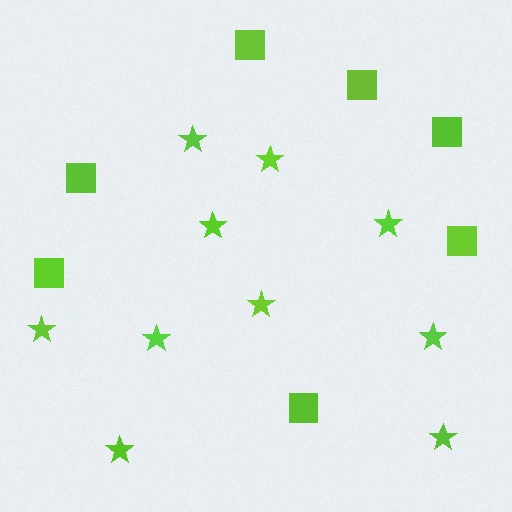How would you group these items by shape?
There are 2 groups: one group of squares (7) and one group of stars (10).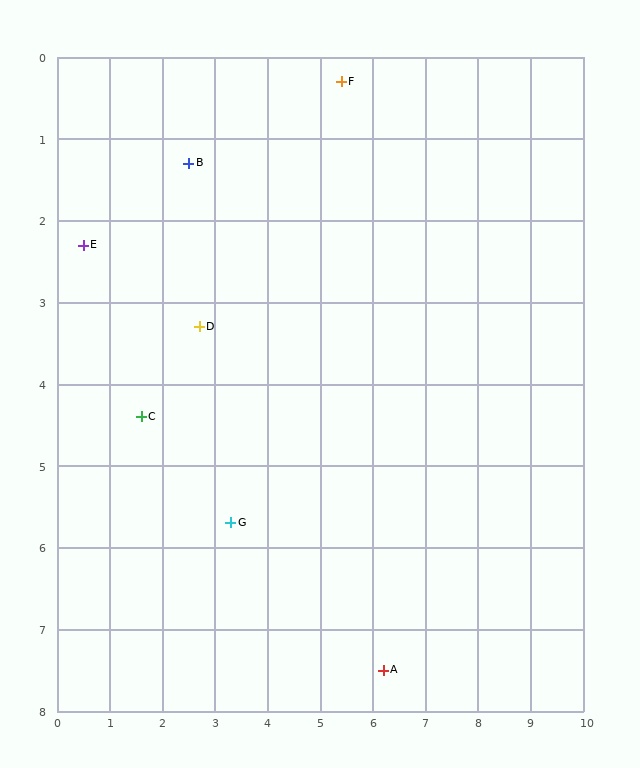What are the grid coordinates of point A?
Point A is at approximately (6.2, 7.5).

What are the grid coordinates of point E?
Point E is at approximately (0.5, 2.3).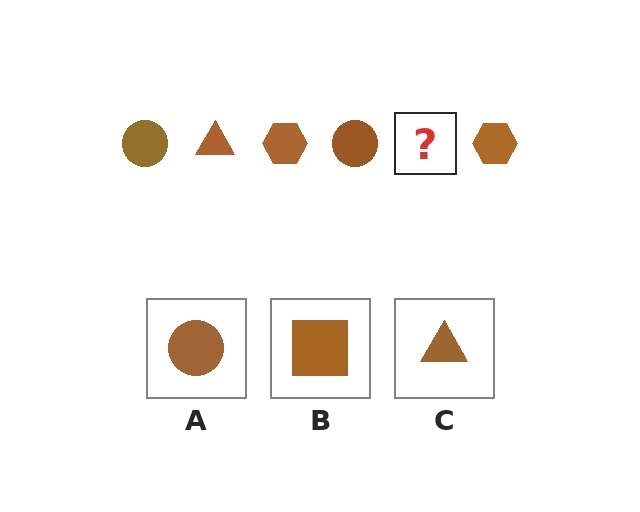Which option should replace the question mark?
Option C.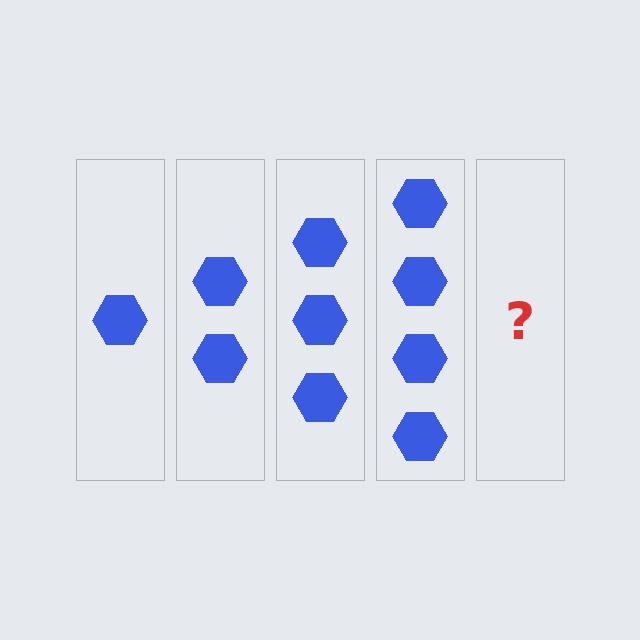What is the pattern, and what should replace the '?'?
The pattern is that each step adds one more hexagon. The '?' should be 5 hexagons.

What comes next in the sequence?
The next element should be 5 hexagons.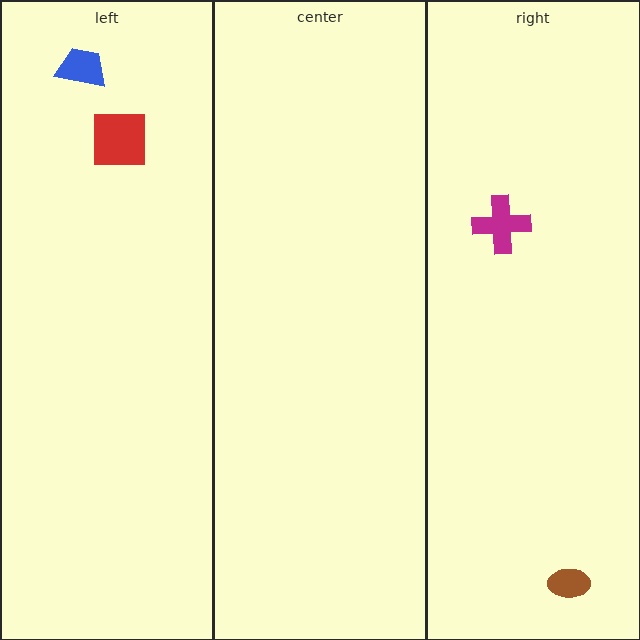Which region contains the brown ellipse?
The right region.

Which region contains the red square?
The left region.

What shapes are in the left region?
The red square, the blue trapezoid.